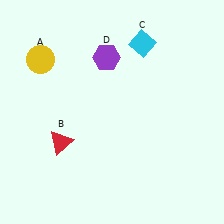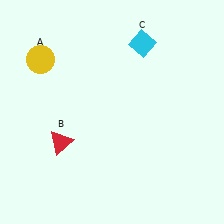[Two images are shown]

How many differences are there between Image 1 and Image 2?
There is 1 difference between the two images.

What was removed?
The purple hexagon (D) was removed in Image 2.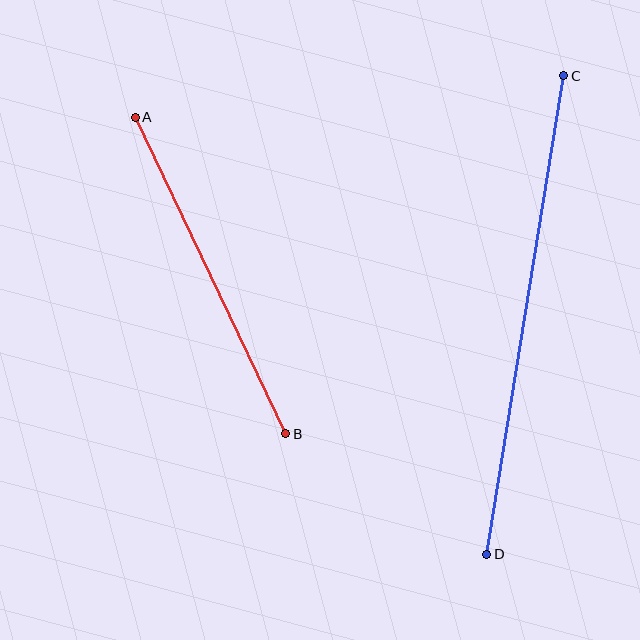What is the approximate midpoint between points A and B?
The midpoint is at approximately (210, 276) pixels.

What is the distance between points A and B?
The distance is approximately 351 pixels.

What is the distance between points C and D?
The distance is approximately 485 pixels.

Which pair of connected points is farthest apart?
Points C and D are farthest apart.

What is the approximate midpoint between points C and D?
The midpoint is at approximately (525, 315) pixels.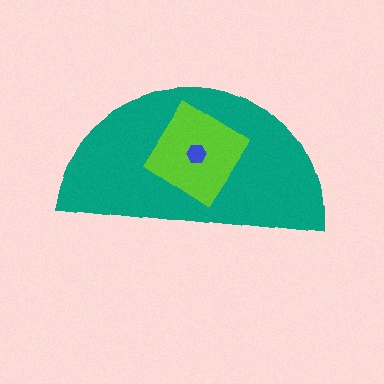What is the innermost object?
The blue hexagon.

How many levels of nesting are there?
3.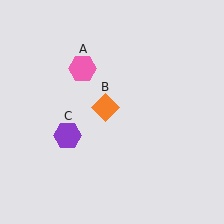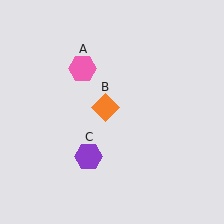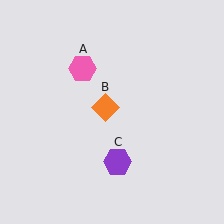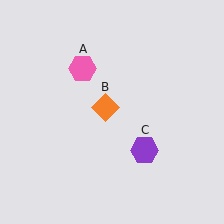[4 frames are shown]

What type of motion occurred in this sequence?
The purple hexagon (object C) rotated counterclockwise around the center of the scene.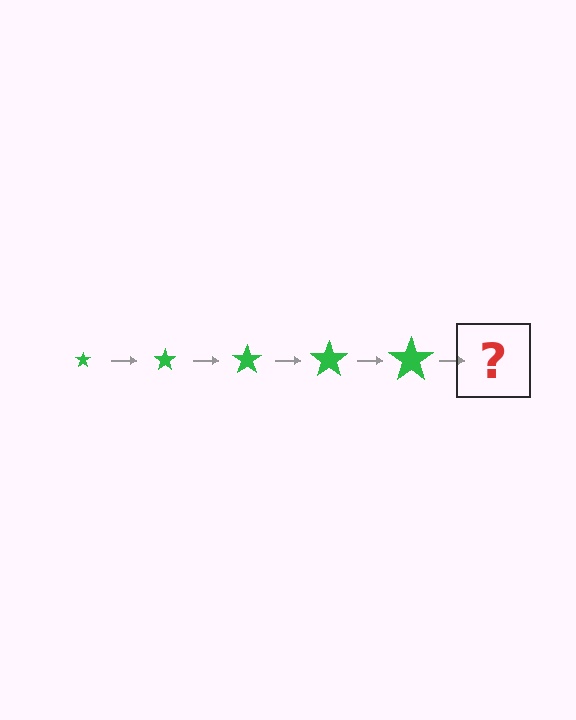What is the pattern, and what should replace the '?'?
The pattern is that the star gets progressively larger each step. The '?' should be a green star, larger than the previous one.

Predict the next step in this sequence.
The next step is a green star, larger than the previous one.